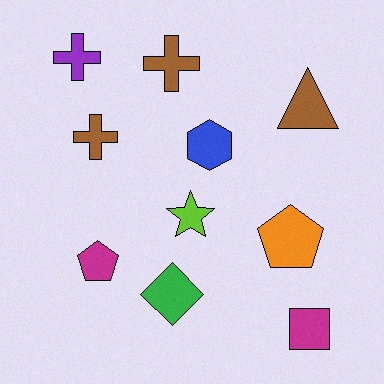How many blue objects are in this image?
There is 1 blue object.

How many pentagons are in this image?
There are 2 pentagons.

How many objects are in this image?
There are 10 objects.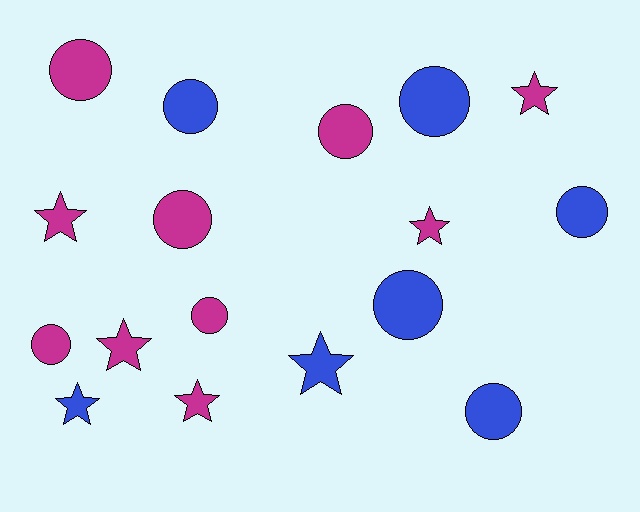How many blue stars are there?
There are 2 blue stars.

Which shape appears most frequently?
Circle, with 10 objects.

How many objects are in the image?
There are 17 objects.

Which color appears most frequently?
Magenta, with 10 objects.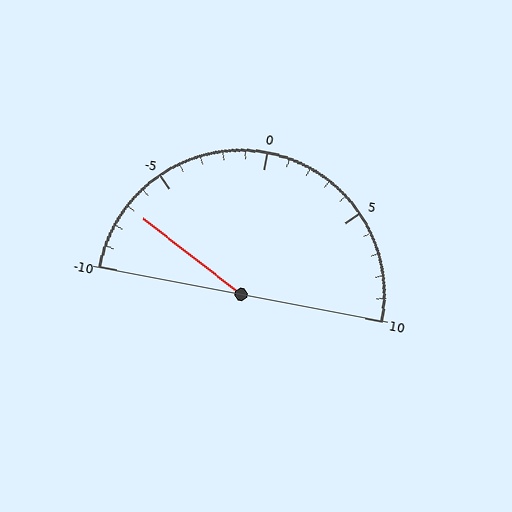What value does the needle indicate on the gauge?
The needle indicates approximately -7.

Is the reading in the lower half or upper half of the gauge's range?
The reading is in the lower half of the range (-10 to 10).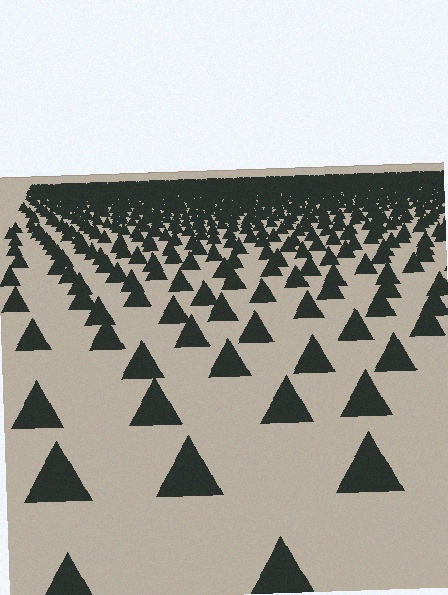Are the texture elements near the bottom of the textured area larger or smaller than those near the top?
Larger. Near the bottom, elements are closer to the viewer and appear at a bigger on-screen size.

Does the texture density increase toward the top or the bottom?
Density increases toward the top.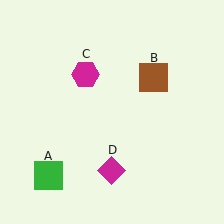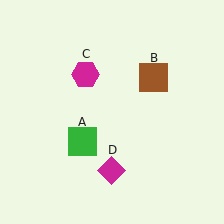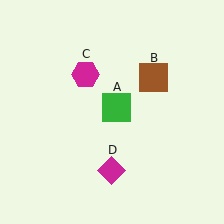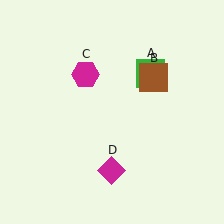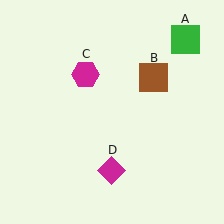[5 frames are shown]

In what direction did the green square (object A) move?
The green square (object A) moved up and to the right.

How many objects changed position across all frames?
1 object changed position: green square (object A).